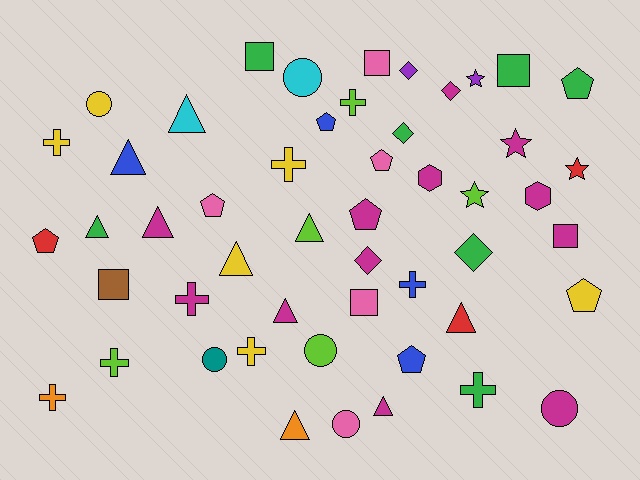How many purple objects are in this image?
There are 2 purple objects.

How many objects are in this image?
There are 50 objects.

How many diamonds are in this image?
There are 5 diamonds.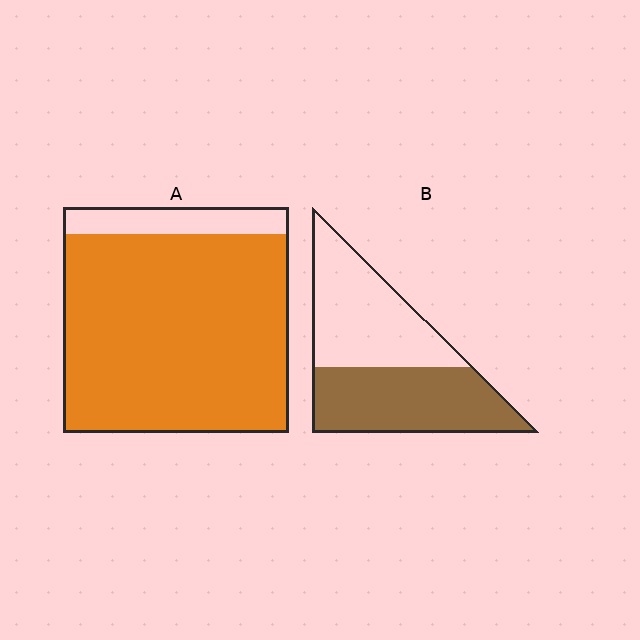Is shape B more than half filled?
Roughly half.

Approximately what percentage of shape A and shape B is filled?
A is approximately 90% and B is approximately 50%.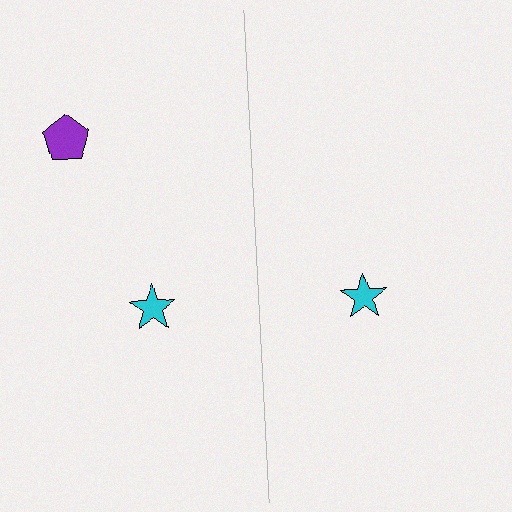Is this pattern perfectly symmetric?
No, the pattern is not perfectly symmetric. A purple pentagon is missing from the right side.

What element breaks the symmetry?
A purple pentagon is missing from the right side.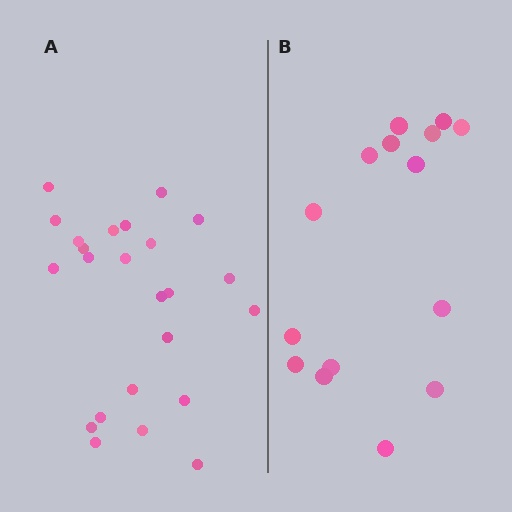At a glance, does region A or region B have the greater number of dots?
Region A (the left region) has more dots.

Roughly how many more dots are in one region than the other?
Region A has roughly 8 or so more dots than region B.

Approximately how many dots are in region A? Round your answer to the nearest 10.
About 20 dots. (The exact count is 24, which rounds to 20.)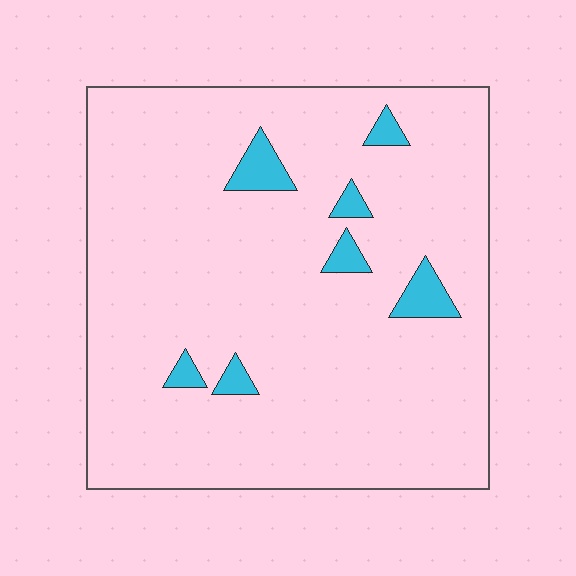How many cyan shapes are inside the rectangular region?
7.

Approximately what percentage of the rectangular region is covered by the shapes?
Approximately 5%.